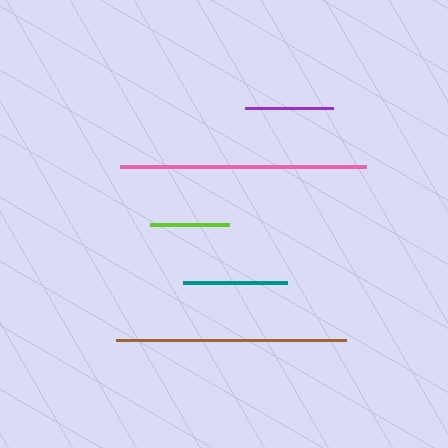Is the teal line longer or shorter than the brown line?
The brown line is longer than the teal line.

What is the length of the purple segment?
The purple segment is approximately 88 pixels long.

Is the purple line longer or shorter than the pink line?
The pink line is longer than the purple line.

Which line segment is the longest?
The pink line is the longest at approximately 246 pixels.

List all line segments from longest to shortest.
From longest to shortest: pink, brown, teal, purple, lime.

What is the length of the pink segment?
The pink segment is approximately 246 pixels long.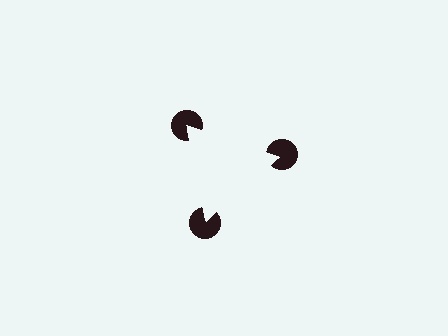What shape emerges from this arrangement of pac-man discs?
An illusory triangle — its edges are inferred from the aligned wedge cuts in the pac-man discs, not physically drawn.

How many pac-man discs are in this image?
There are 3 — one at each vertex of the illusory triangle.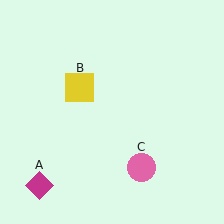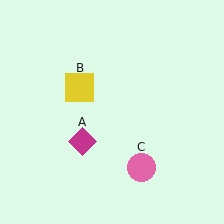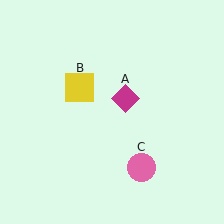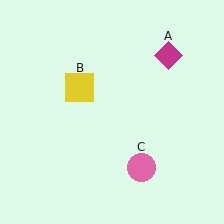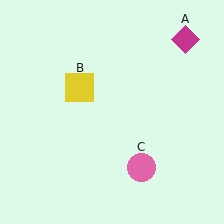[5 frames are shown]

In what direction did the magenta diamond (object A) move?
The magenta diamond (object A) moved up and to the right.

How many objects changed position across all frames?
1 object changed position: magenta diamond (object A).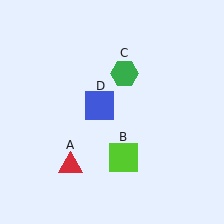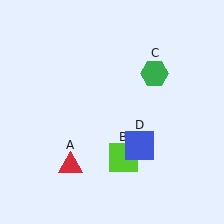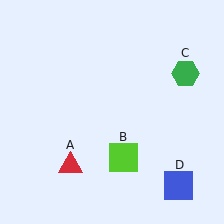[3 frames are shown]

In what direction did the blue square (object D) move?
The blue square (object D) moved down and to the right.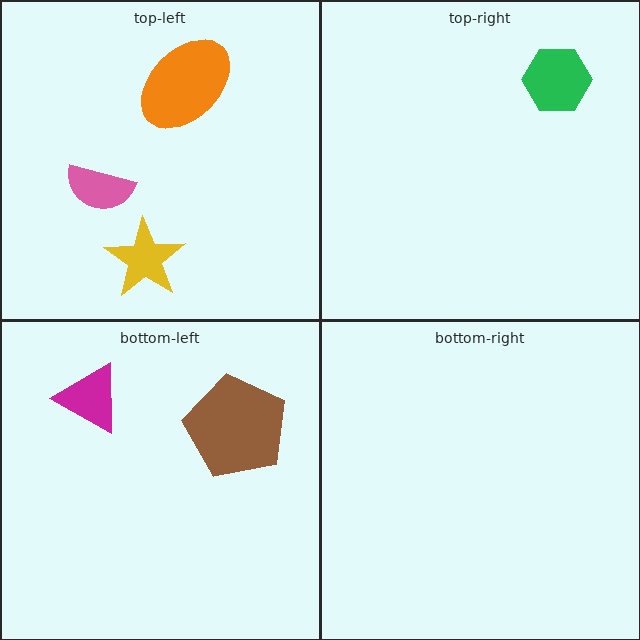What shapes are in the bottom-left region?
The magenta triangle, the brown pentagon.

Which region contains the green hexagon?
The top-right region.